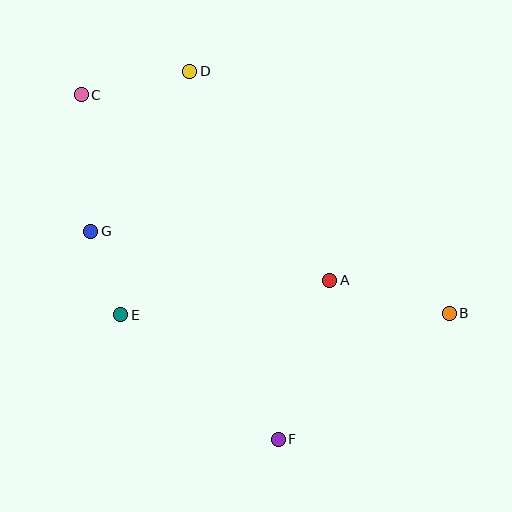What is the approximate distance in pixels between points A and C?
The distance between A and C is approximately 310 pixels.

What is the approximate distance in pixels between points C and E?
The distance between C and E is approximately 224 pixels.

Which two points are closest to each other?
Points E and G are closest to each other.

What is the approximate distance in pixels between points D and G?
The distance between D and G is approximately 188 pixels.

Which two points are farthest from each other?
Points B and C are farthest from each other.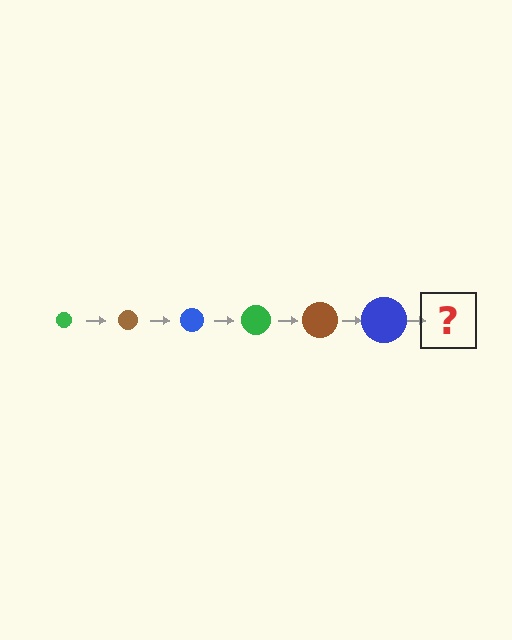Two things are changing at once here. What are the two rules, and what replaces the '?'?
The two rules are that the circle grows larger each step and the color cycles through green, brown, and blue. The '?' should be a green circle, larger than the previous one.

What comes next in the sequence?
The next element should be a green circle, larger than the previous one.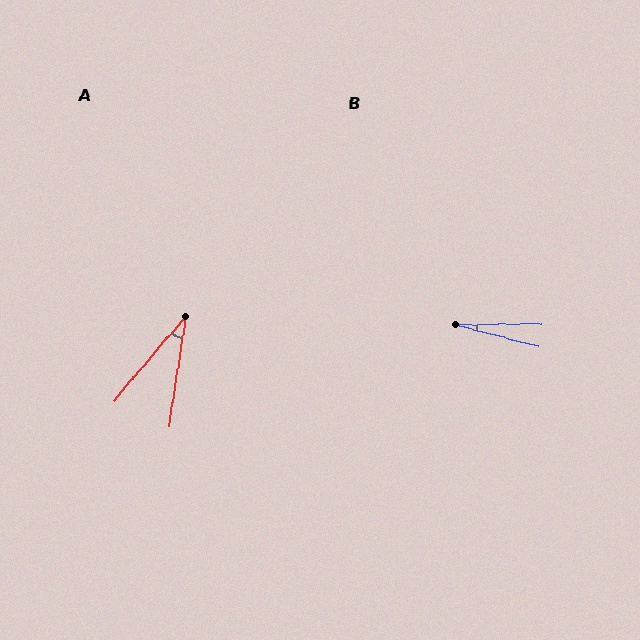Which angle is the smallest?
B, at approximately 15 degrees.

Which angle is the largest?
A, at approximately 31 degrees.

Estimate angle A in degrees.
Approximately 31 degrees.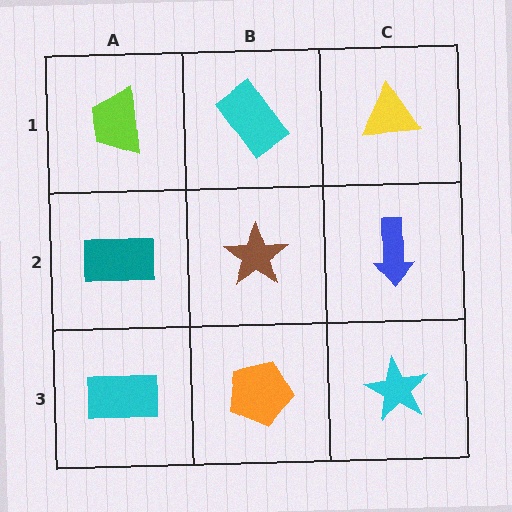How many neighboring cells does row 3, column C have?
2.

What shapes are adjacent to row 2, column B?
A cyan rectangle (row 1, column B), an orange pentagon (row 3, column B), a teal rectangle (row 2, column A), a blue arrow (row 2, column C).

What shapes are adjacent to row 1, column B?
A brown star (row 2, column B), a lime trapezoid (row 1, column A), a yellow triangle (row 1, column C).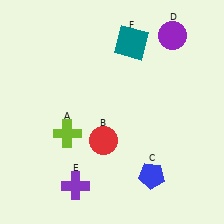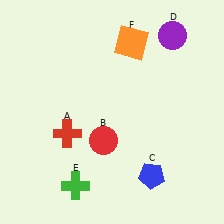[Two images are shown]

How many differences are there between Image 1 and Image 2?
There are 3 differences between the two images.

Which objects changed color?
A changed from lime to red. E changed from purple to green. F changed from teal to orange.